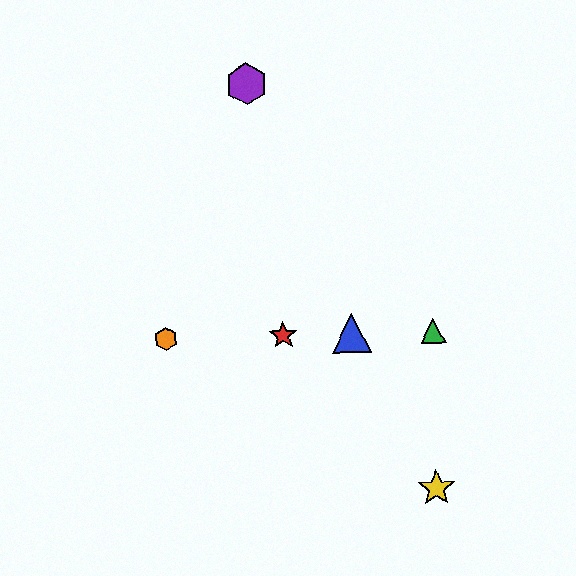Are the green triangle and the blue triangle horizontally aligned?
Yes, both are at y≈331.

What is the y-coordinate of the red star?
The red star is at y≈335.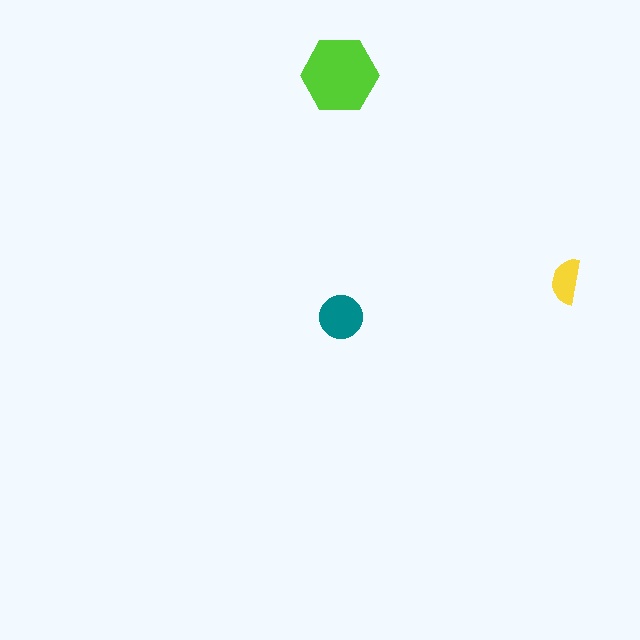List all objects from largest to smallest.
The lime hexagon, the teal circle, the yellow semicircle.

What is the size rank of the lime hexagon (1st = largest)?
1st.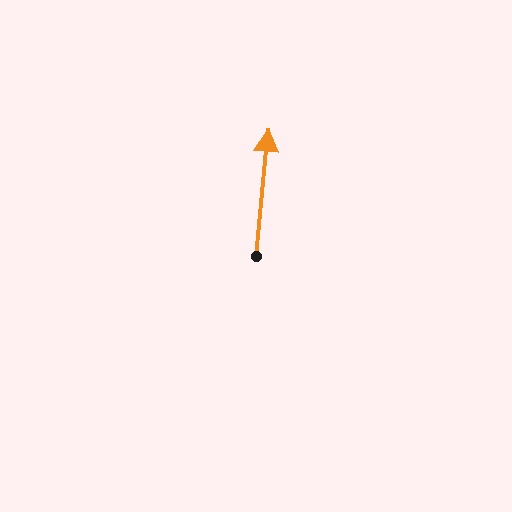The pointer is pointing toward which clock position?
Roughly 12 o'clock.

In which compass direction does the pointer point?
North.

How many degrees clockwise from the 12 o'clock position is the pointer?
Approximately 6 degrees.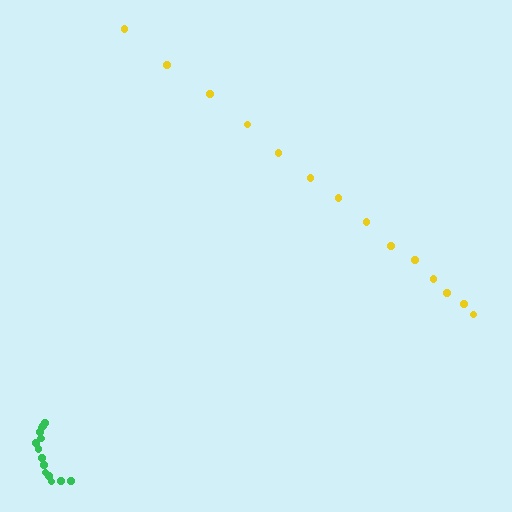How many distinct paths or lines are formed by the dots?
There are 2 distinct paths.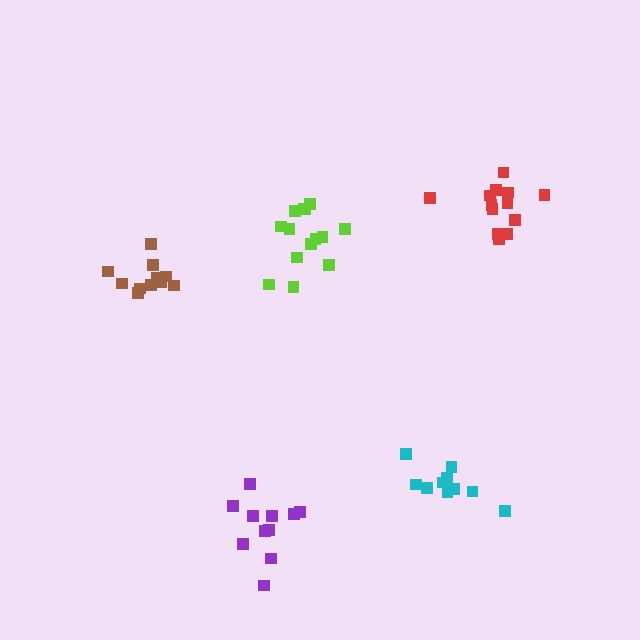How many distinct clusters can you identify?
There are 5 distinct clusters.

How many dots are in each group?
Group 1: 14 dots, Group 2: 11 dots, Group 3: 13 dots, Group 4: 11 dots, Group 5: 11 dots (60 total).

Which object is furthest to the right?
The red cluster is rightmost.